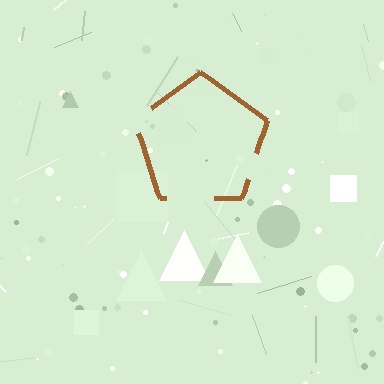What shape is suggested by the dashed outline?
The dashed outline suggests a pentagon.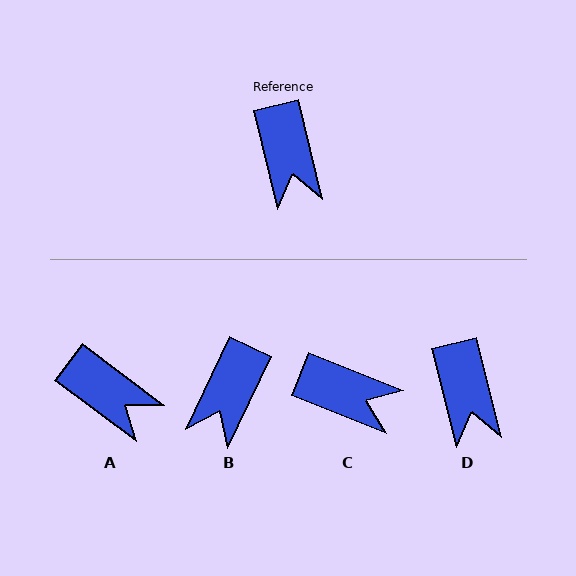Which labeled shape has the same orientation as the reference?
D.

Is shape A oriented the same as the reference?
No, it is off by about 39 degrees.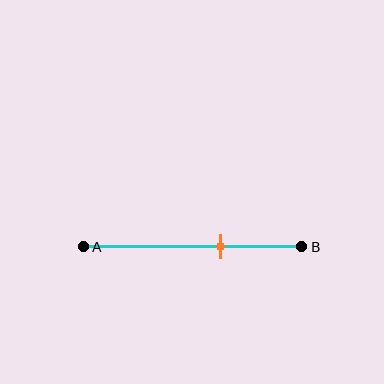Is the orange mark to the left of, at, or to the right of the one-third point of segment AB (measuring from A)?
The orange mark is to the right of the one-third point of segment AB.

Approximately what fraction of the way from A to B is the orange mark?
The orange mark is approximately 65% of the way from A to B.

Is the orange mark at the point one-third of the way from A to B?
No, the mark is at about 65% from A, not at the 33% one-third point.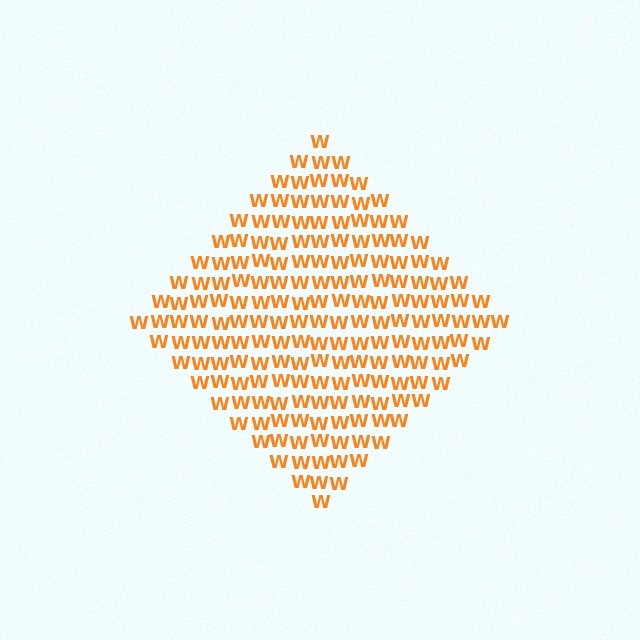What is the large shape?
The large shape is a diamond.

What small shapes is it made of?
It is made of small letter W's.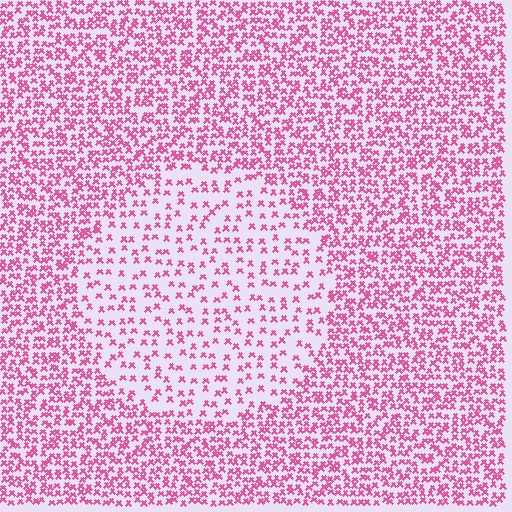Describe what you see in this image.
The image contains small pink elements arranged at two different densities. A circle-shaped region is visible where the elements are less densely packed than the surrounding area.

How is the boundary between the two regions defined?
The boundary is defined by a change in element density (approximately 2.2x ratio). All elements are the same color, size, and shape.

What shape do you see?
I see a circle.